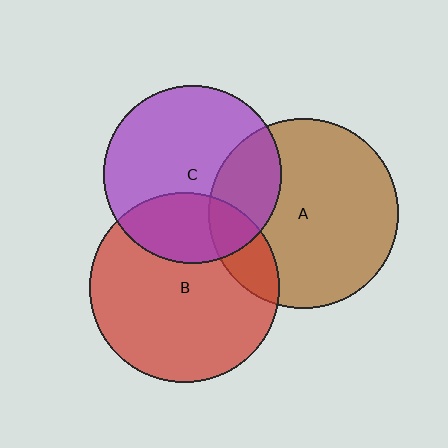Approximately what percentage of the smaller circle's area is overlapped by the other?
Approximately 30%.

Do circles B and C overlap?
Yes.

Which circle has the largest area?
Circle B (red).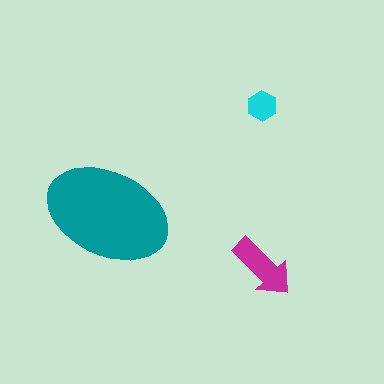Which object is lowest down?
The magenta arrow is bottommost.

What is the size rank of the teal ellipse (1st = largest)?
1st.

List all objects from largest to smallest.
The teal ellipse, the magenta arrow, the cyan hexagon.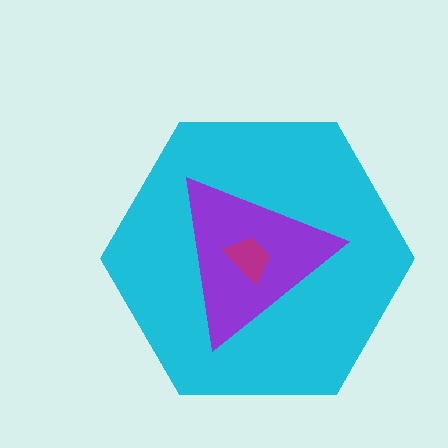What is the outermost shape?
The cyan hexagon.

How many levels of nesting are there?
3.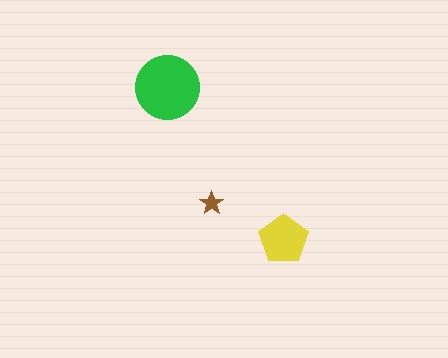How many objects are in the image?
There are 3 objects in the image.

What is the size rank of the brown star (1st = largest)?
3rd.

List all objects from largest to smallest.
The green circle, the yellow pentagon, the brown star.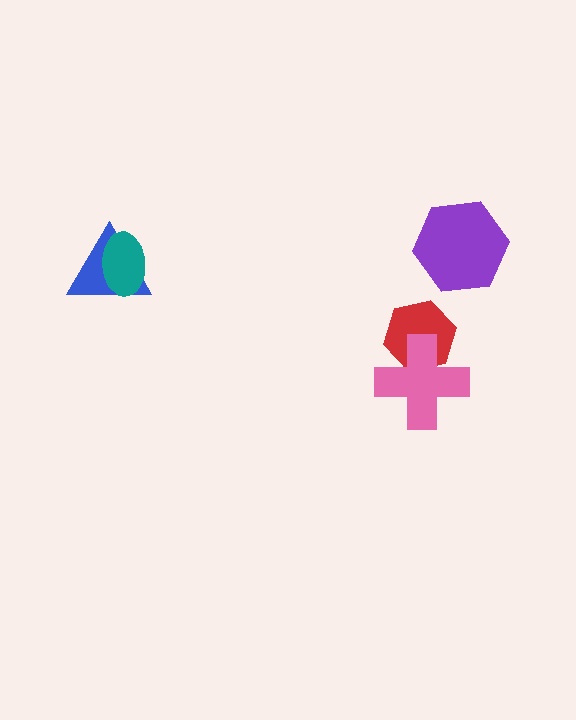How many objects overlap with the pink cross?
1 object overlaps with the pink cross.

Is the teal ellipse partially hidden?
No, no other shape covers it.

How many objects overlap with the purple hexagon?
0 objects overlap with the purple hexagon.